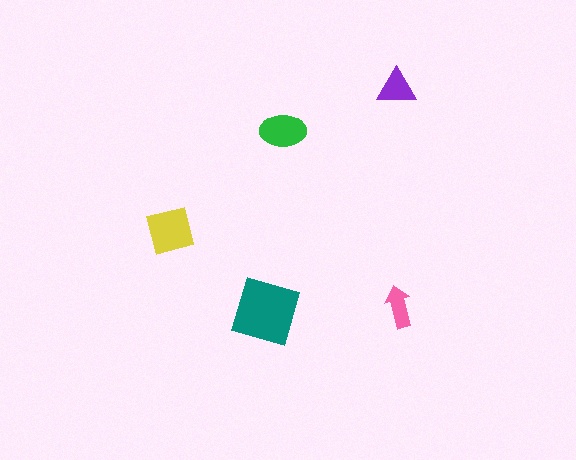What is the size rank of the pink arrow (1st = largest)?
5th.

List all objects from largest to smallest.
The teal square, the yellow square, the green ellipse, the purple triangle, the pink arrow.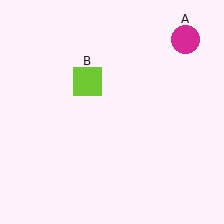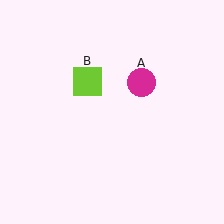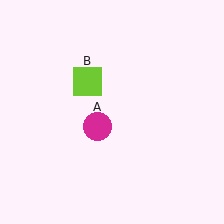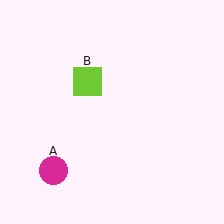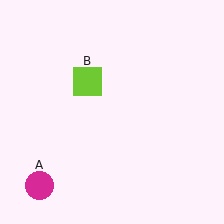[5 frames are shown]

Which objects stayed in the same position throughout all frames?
Lime square (object B) remained stationary.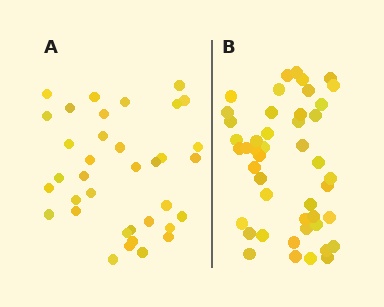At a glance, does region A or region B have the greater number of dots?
Region B (the right region) has more dots.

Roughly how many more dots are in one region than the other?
Region B has roughly 10 or so more dots than region A.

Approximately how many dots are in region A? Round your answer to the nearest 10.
About 40 dots. (The exact count is 36, which rounds to 40.)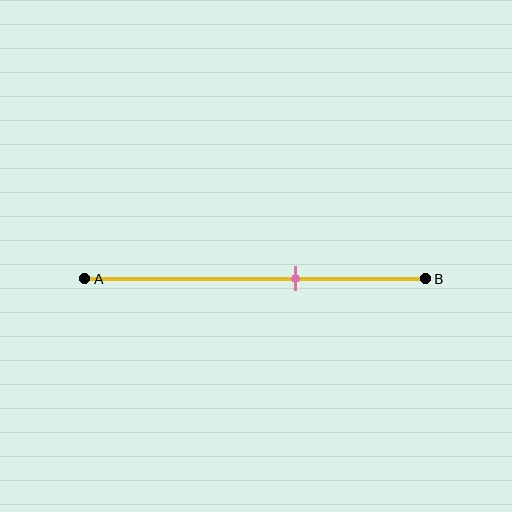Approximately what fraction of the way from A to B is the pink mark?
The pink mark is approximately 60% of the way from A to B.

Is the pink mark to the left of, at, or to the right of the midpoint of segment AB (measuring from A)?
The pink mark is to the right of the midpoint of segment AB.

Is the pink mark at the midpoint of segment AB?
No, the mark is at about 60% from A, not at the 50% midpoint.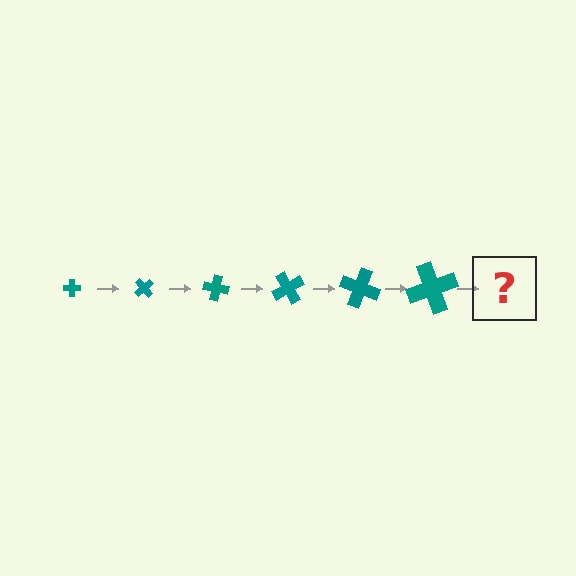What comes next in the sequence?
The next element should be a cross, larger than the previous one and rotated 300 degrees from the start.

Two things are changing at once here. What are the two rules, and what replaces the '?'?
The two rules are that the cross grows larger each step and it rotates 50 degrees each step. The '?' should be a cross, larger than the previous one and rotated 300 degrees from the start.